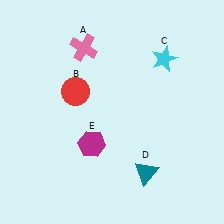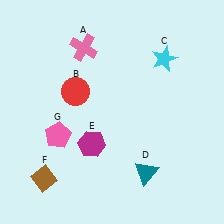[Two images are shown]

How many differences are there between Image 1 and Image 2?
There are 2 differences between the two images.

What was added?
A brown diamond (F), a pink pentagon (G) were added in Image 2.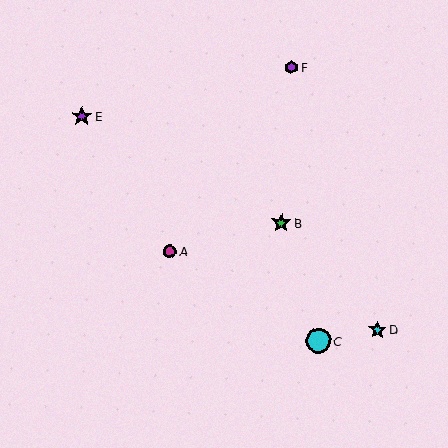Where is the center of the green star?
The center of the green star is at (281, 223).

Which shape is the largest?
The cyan circle (labeled C) is the largest.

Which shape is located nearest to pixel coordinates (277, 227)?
The green star (labeled B) at (281, 223) is nearest to that location.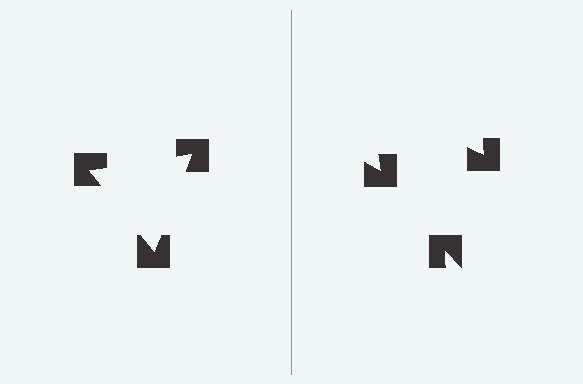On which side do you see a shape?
An illusory triangle appears on the left side. On the right side the wedge cuts are rotated, so no coherent shape forms.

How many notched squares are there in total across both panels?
6 — 3 on each side.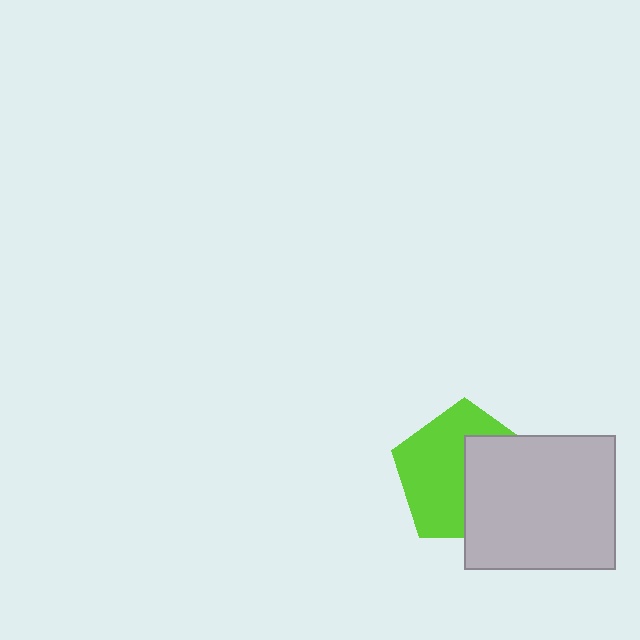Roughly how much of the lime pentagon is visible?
About half of it is visible (roughly 56%).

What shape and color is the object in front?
The object in front is a light gray rectangle.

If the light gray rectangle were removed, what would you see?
You would see the complete lime pentagon.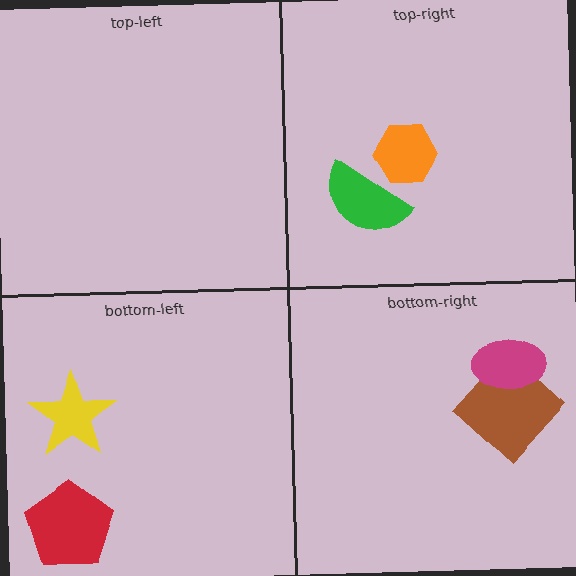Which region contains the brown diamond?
The bottom-right region.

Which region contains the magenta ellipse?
The bottom-right region.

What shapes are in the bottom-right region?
The brown diamond, the magenta ellipse.